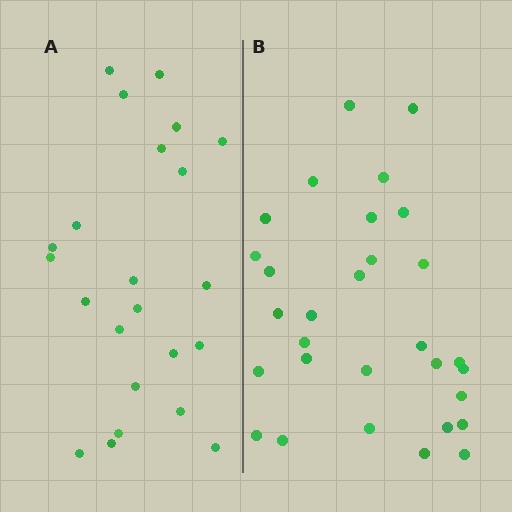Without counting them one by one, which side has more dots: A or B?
Region B (the right region) has more dots.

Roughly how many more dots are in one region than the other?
Region B has roughly 8 or so more dots than region A.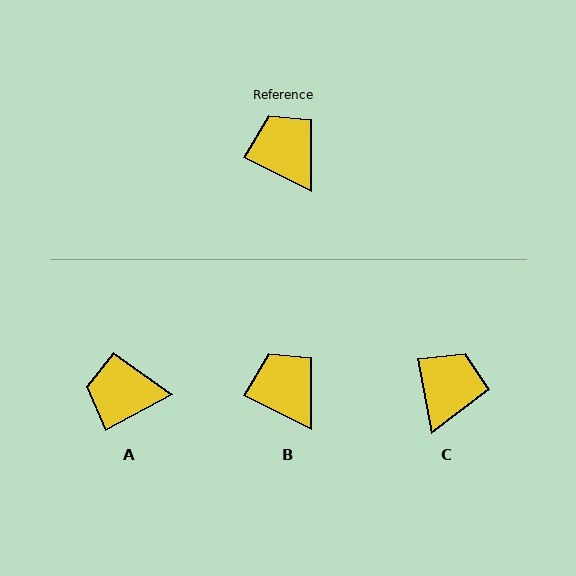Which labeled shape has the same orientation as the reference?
B.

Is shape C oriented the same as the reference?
No, it is off by about 52 degrees.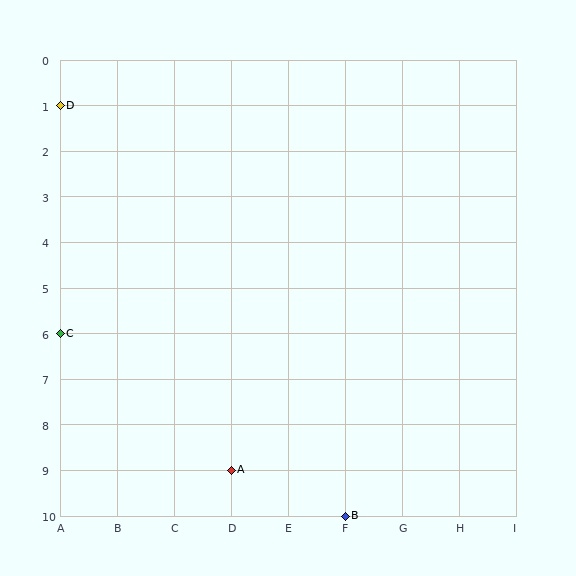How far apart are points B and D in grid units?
Points B and D are 5 columns and 9 rows apart (about 10.3 grid units diagonally).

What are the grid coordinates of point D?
Point D is at grid coordinates (A, 1).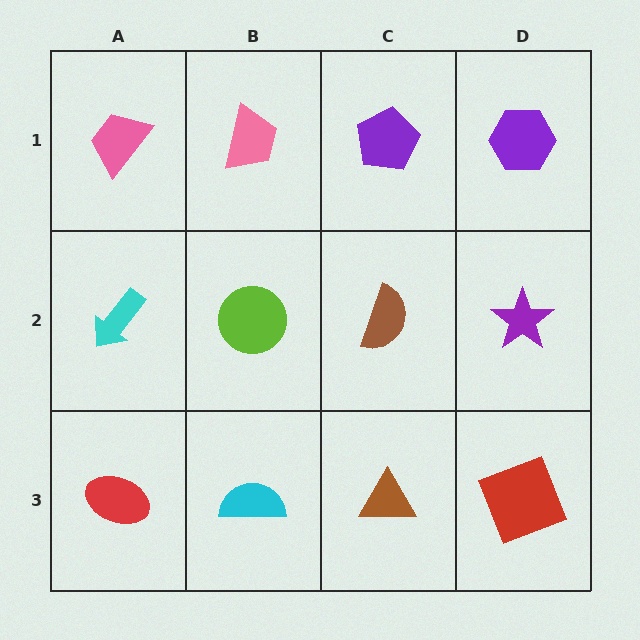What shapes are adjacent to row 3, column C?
A brown semicircle (row 2, column C), a cyan semicircle (row 3, column B), a red square (row 3, column D).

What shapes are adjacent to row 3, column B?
A lime circle (row 2, column B), a red ellipse (row 3, column A), a brown triangle (row 3, column C).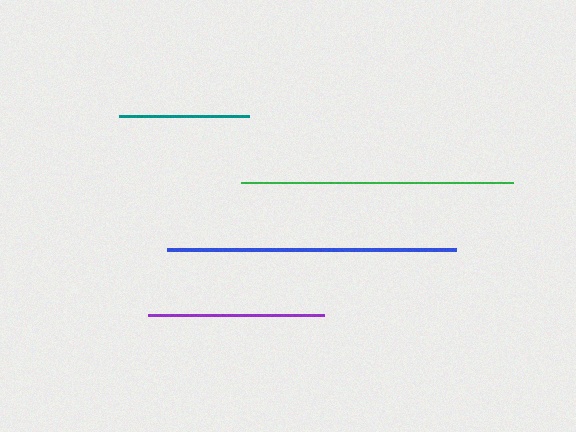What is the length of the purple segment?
The purple segment is approximately 177 pixels long.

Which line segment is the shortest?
The teal line is the shortest at approximately 130 pixels.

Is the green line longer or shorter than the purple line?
The green line is longer than the purple line.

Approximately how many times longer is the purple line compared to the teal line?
The purple line is approximately 1.4 times the length of the teal line.